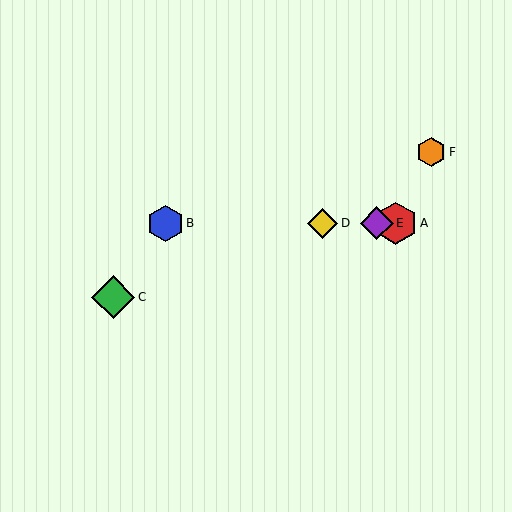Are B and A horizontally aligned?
Yes, both are at y≈223.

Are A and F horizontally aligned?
No, A is at y≈223 and F is at y≈152.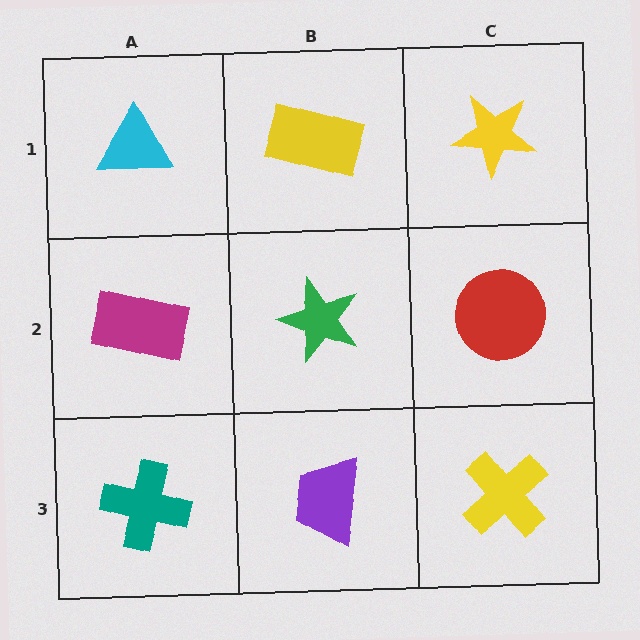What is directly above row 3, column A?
A magenta rectangle.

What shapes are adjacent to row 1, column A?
A magenta rectangle (row 2, column A), a yellow rectangle (row 1, column B).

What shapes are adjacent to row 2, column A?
A cyan triangle (row 1, column A), a teal cross (row 3, column A), a green star (row 2, column B).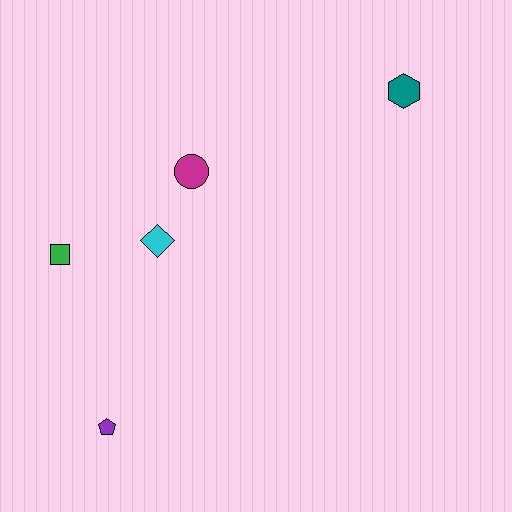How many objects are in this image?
There are 5 objects.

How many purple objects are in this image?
There is 1 purple object.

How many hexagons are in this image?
There is 1 hexagon.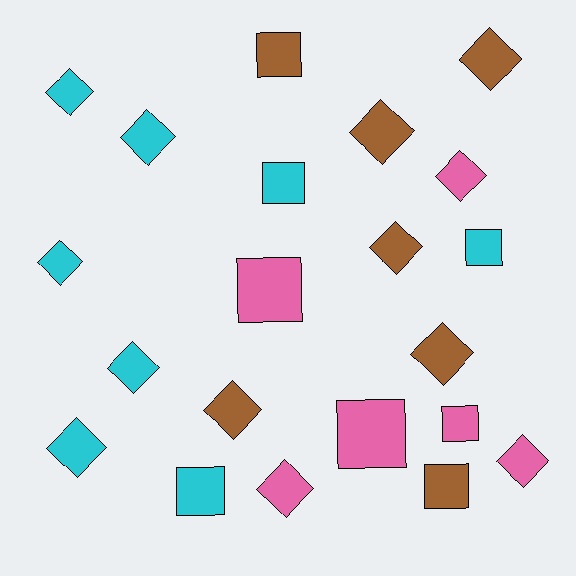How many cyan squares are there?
There are 3 cyan squares.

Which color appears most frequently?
Cyan, with 8 objects.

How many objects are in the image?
There are 21 objects.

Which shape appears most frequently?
Diamond, with 13 objects.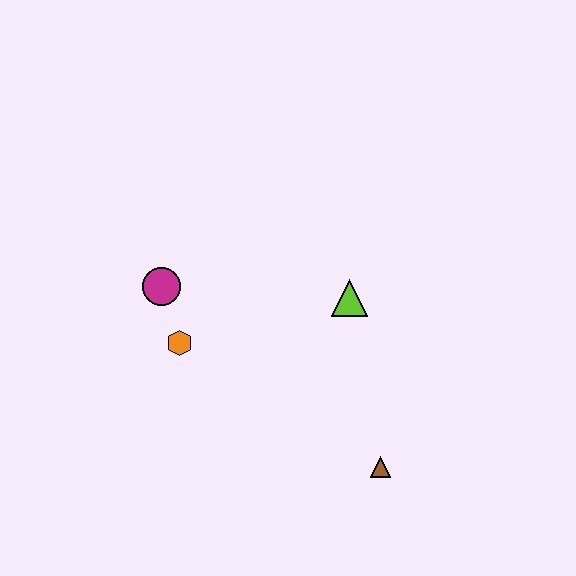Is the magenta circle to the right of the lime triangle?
No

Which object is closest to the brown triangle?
The lime triangle is closest to the brown triangle.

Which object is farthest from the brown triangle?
The magenta circle is farthest from the brown triangle.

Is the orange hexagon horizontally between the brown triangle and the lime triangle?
No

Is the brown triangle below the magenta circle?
Yes